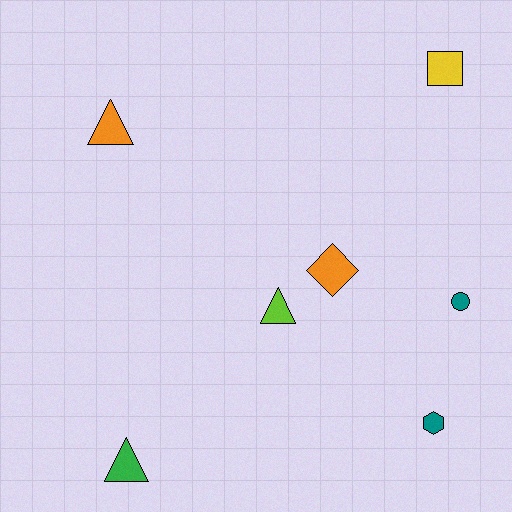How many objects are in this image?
There are 7 objects.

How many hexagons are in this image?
There is 1 hexagon.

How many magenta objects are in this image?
There are no magenta objects.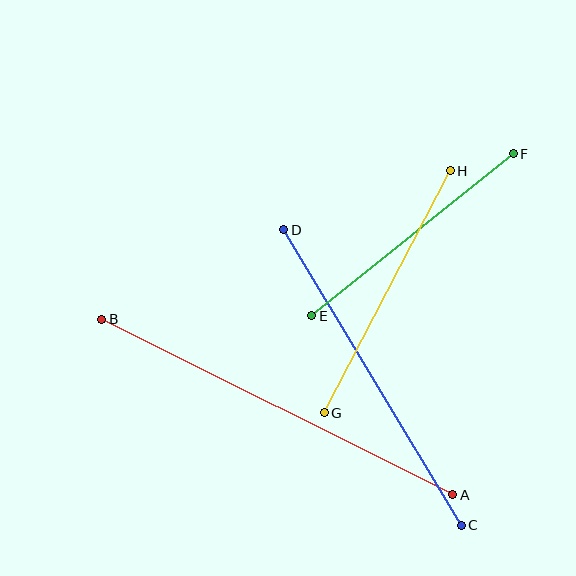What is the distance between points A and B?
The distance is approximately 393 pixels.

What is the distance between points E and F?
The distance is approximately 259 pixels.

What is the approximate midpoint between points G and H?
The midpoint is at approximately (387, 292) pixels.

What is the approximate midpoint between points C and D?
The midpoint is at approximately (372, 378) pixels.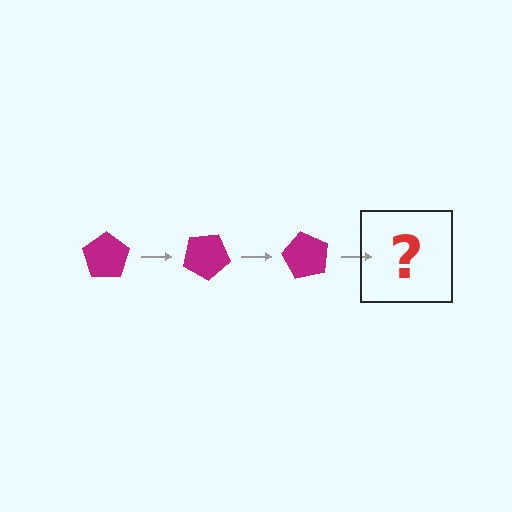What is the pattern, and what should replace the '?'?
The pattern is that the pentagon rotates 30 degrees each step. The '?' should be a magenta pentagon rotated 90 degrees.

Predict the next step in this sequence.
The next step is a magenta pentagon rotated 90 degrees.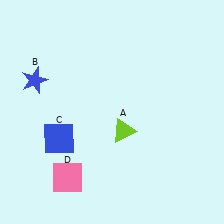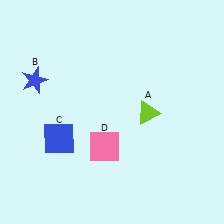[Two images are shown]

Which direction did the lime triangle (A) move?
The lime triangle (A) moved right.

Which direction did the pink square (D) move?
The pink square (D) moved right.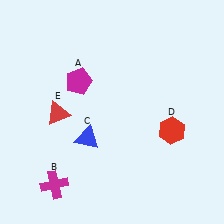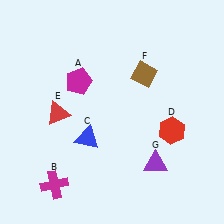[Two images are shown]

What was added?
A brown diamond (F), a purple triangle (G) were added in Image 2.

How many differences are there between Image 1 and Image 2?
There are 2 differences between the two images.